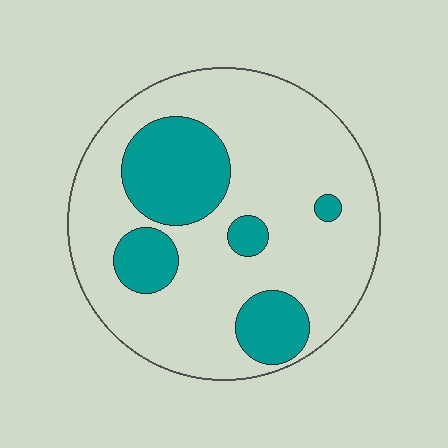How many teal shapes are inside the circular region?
5.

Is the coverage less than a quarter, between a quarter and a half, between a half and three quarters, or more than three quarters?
Between a quarter and a half.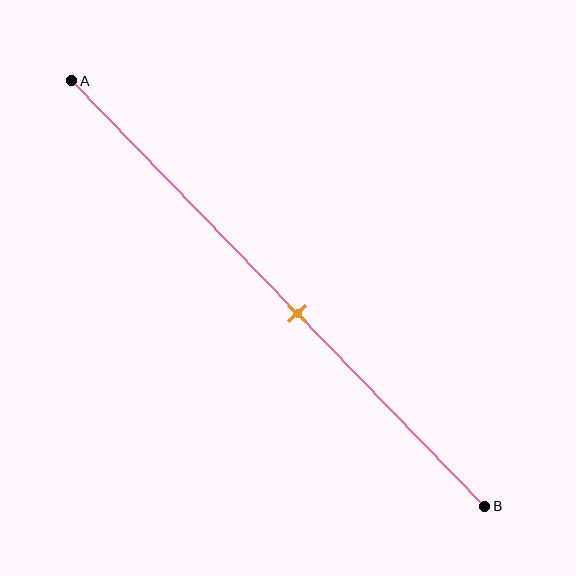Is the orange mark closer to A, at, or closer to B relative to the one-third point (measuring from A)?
The orange mark is closer to point B than the one-third point of segment AB.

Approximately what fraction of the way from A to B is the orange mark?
The orange mark is approximately 55% of the way from A to B.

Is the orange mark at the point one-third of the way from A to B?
No, the mark is at about 55% from A, not at the 33% one-third point.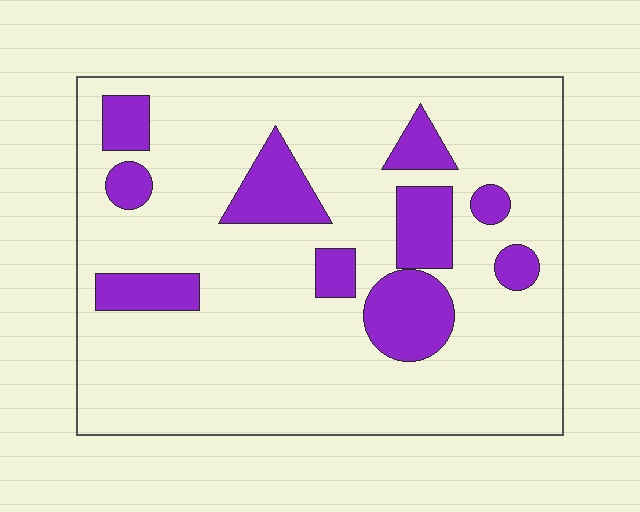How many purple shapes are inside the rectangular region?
10.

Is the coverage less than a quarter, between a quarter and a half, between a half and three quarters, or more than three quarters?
Less than a quarter.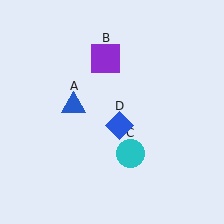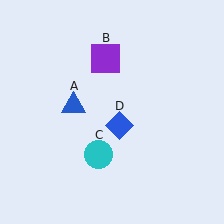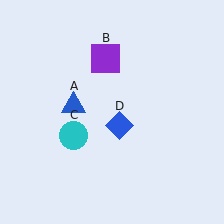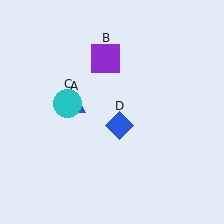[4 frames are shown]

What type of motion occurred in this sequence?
The cyan circle (object C) rotated clockwise around the center of the scene.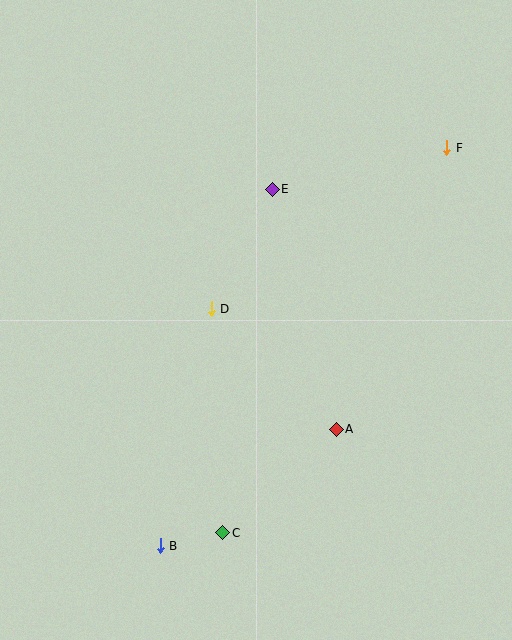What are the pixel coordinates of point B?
Point B is at (160, 546).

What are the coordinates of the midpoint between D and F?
The midpoint between D and F is at (329, 228).